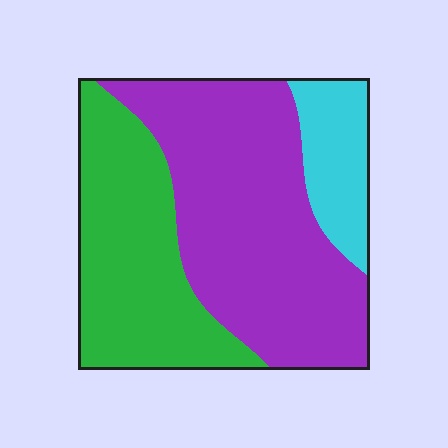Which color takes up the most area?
Purple, at roughly 50%.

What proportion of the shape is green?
Green takes up between a quarter and a half of the shape.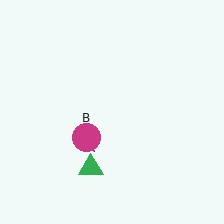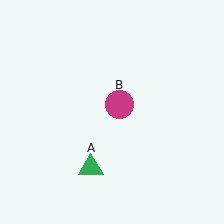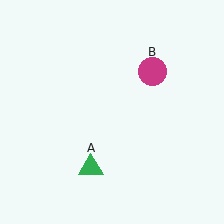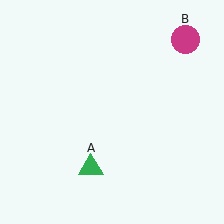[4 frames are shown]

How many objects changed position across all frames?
1 object changed position: magenta circle (object B).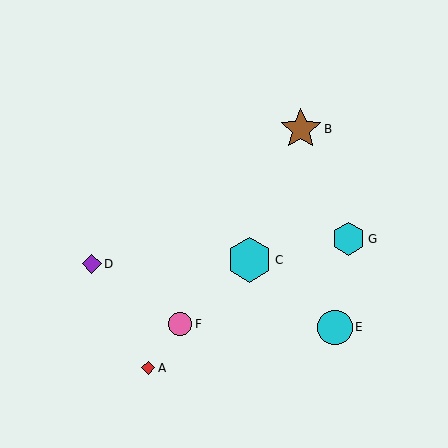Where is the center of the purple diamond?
The center of the purple diamond is at (92, 264).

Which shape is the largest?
The cyan hexagon (labeled C) is the largest.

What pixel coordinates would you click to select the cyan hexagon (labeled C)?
Click at (249, 260) to select the cyan hexagon C.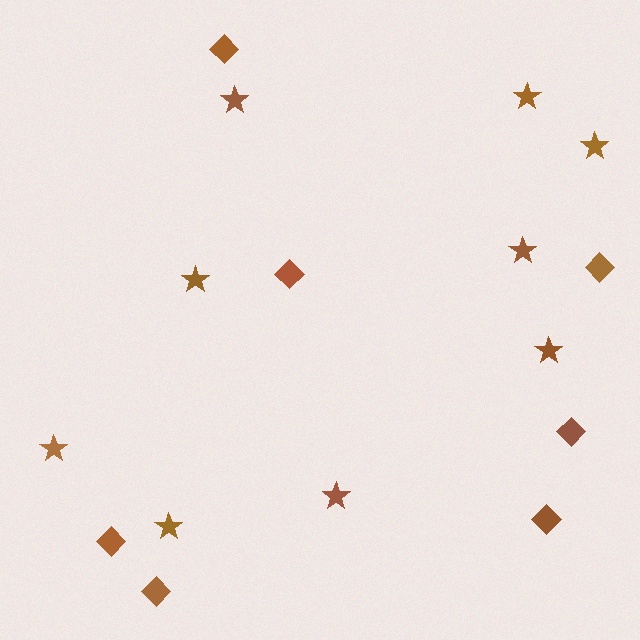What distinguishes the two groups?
There are 2 groups: one group of stars (9) and one group of diamonds (7).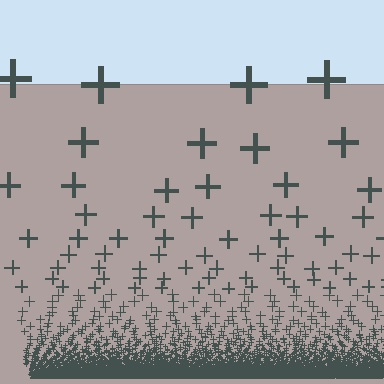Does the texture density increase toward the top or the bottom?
Density increases toward the bottom.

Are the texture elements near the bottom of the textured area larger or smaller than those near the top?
Smaller. The gradient is inverted — elements near the bottom are smaller and denser.